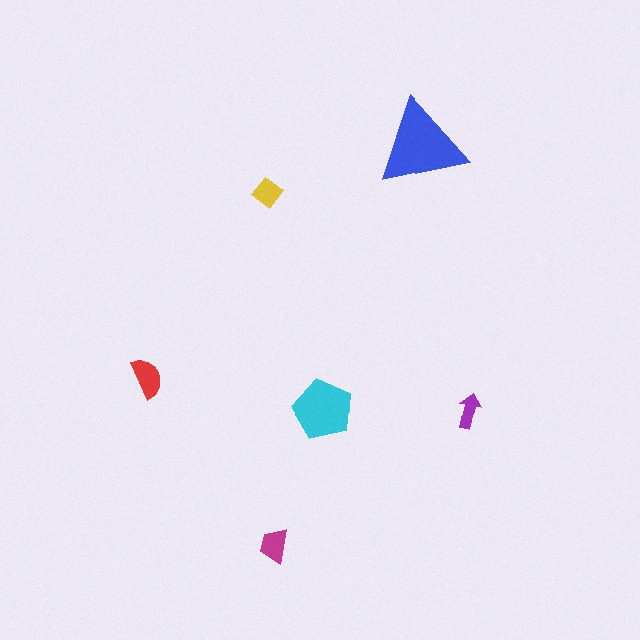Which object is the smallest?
The purple arrow.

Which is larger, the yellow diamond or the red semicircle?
The red semicircle.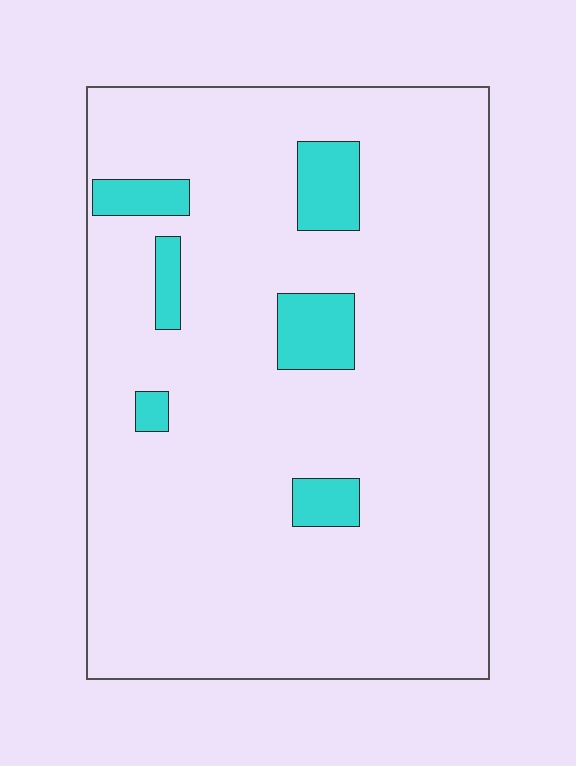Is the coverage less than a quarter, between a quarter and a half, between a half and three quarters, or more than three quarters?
Less than a quarter.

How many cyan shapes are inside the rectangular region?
6.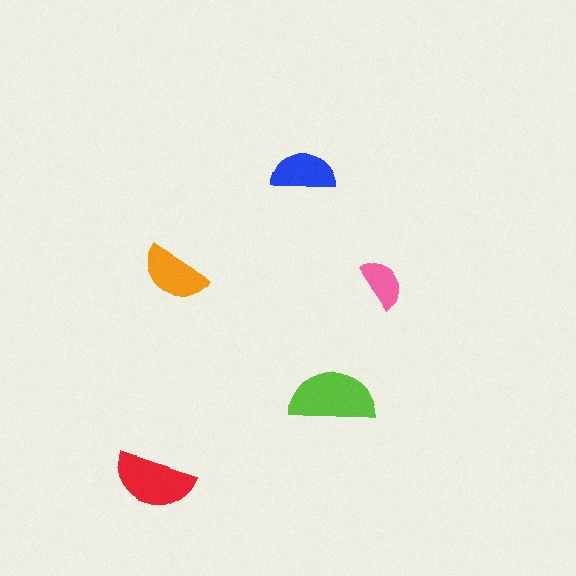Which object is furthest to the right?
The pink semicircle is rightmost.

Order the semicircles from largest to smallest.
the lime one, the red one, the orange one, the blue one, the pink one.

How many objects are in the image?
There are 5 objects in the image.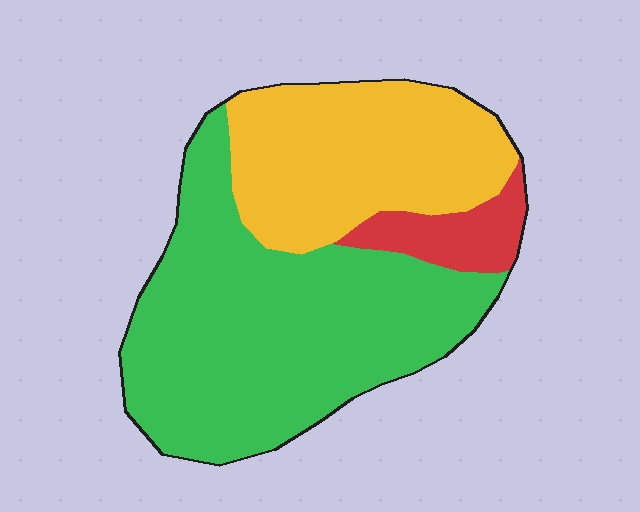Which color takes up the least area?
Red, at roughly 10%.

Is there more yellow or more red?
Yellow.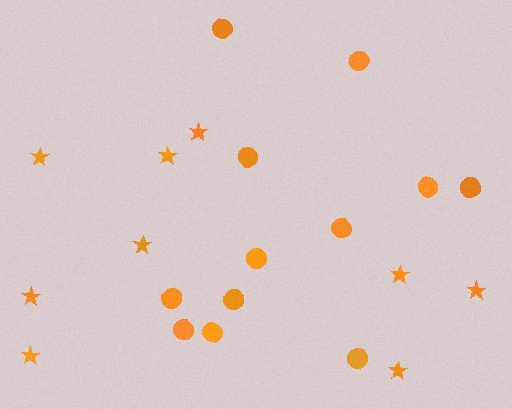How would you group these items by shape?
There are 2 groups: one group of circles (12) and one group of stars (9).